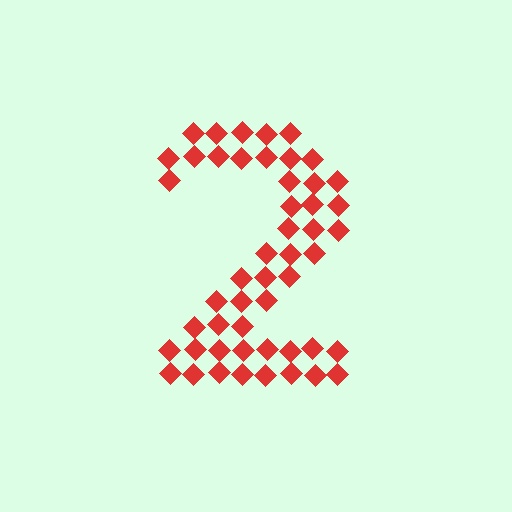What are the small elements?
The small elements are diamonds.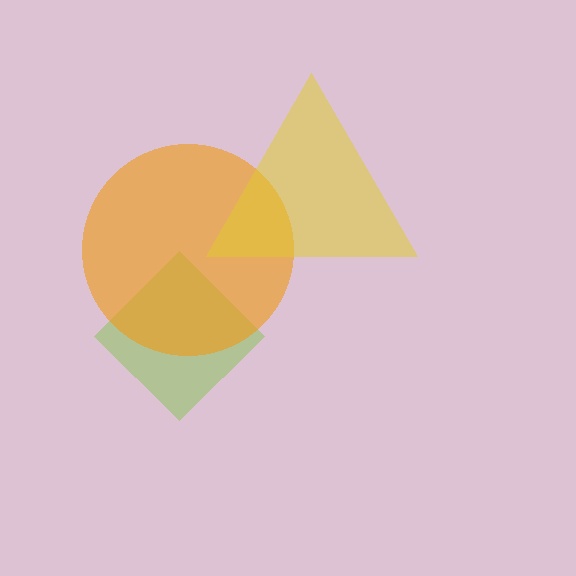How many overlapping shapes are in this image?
There are 3 overlapping shapes in the image.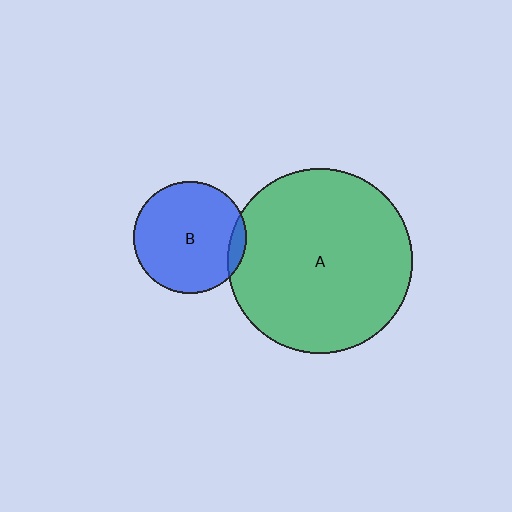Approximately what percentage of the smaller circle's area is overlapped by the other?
Approximately 5%.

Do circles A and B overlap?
Yes.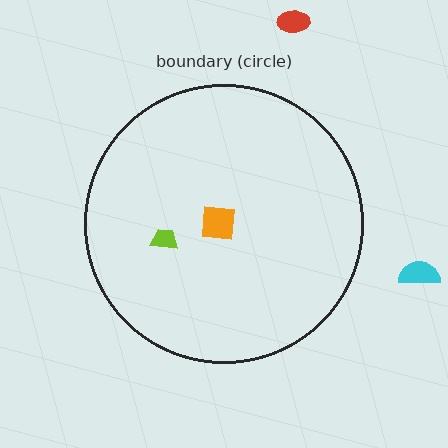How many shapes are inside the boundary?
2 inside, 2 outside.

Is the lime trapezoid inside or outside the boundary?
Inside.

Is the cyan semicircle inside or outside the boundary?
Outside.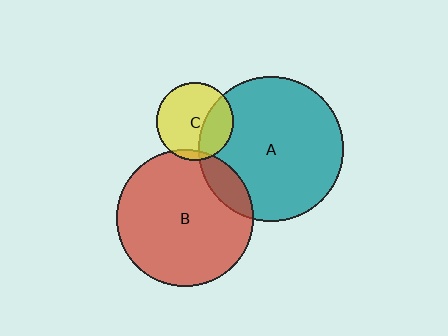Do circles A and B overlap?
Yes.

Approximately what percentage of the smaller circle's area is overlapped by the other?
Approximately 15%.